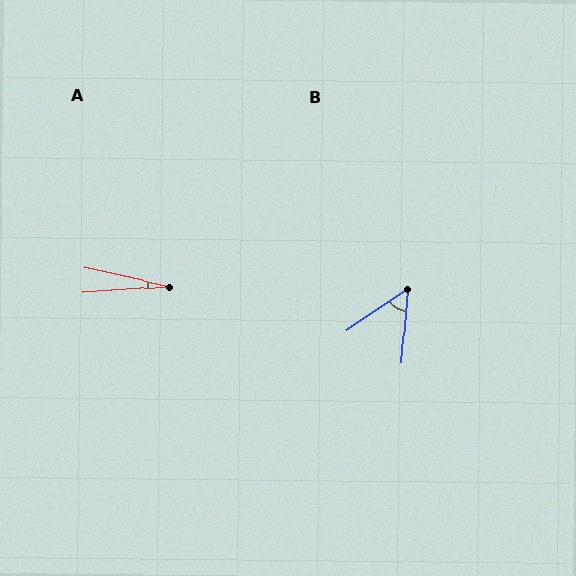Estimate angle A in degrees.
Approximately 16 degrees.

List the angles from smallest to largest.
A (16°), B (51°).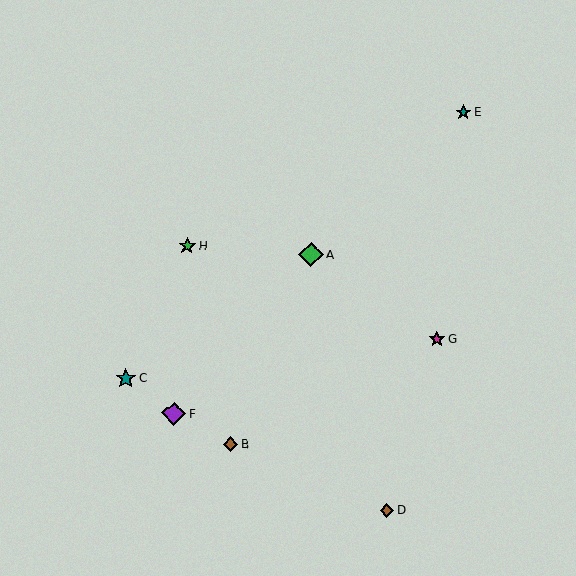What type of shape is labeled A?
Shape A is a green diamond.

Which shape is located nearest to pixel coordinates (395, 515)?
The brown diamond (labeled D) at (387, 511) is nearest to that location.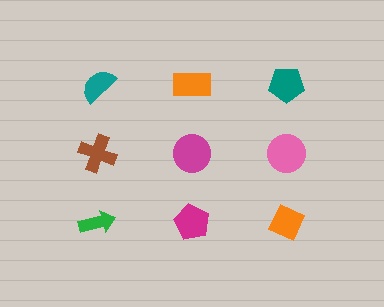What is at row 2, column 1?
A brown cross.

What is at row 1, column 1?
A teal semicircle.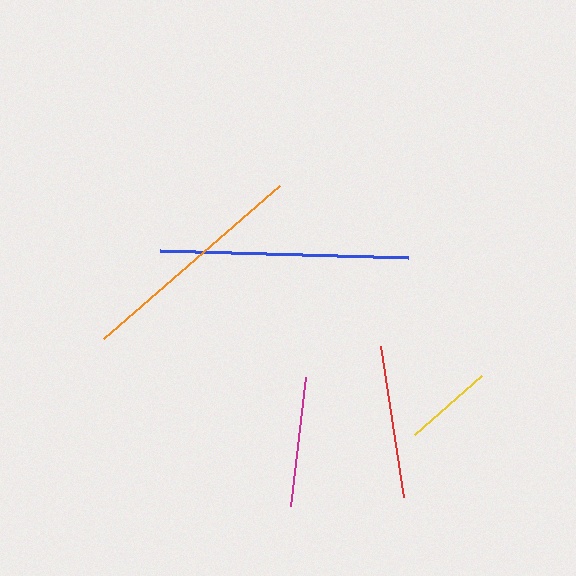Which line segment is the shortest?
The yellow line is the shortest at approximately 89 pixels.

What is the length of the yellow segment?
The yellow segment is approximately 89 pixels long.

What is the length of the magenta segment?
The magenta segment is approximately 129 pixels long.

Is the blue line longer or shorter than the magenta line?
The blue line is longer than the magenta line.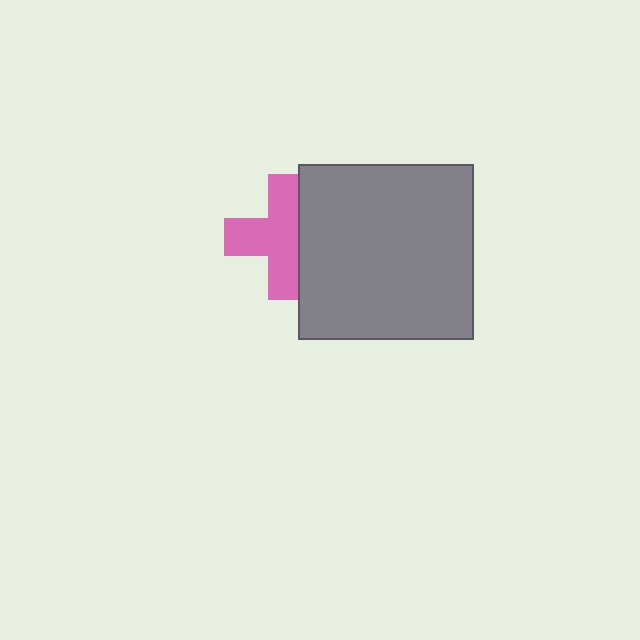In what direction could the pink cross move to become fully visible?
The pink cross could move left. That would shift it out from behind the gray square entirely.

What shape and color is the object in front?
The object in front is a gray square.